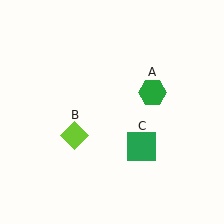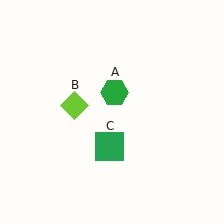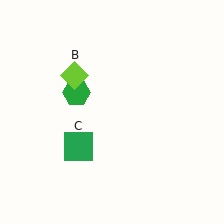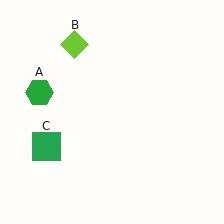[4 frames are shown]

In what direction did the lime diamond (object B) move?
The lime diamond (object B) moved up.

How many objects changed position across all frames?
3 objects changed position: green hexagon (object A), lime diamond (object B), green square (object C).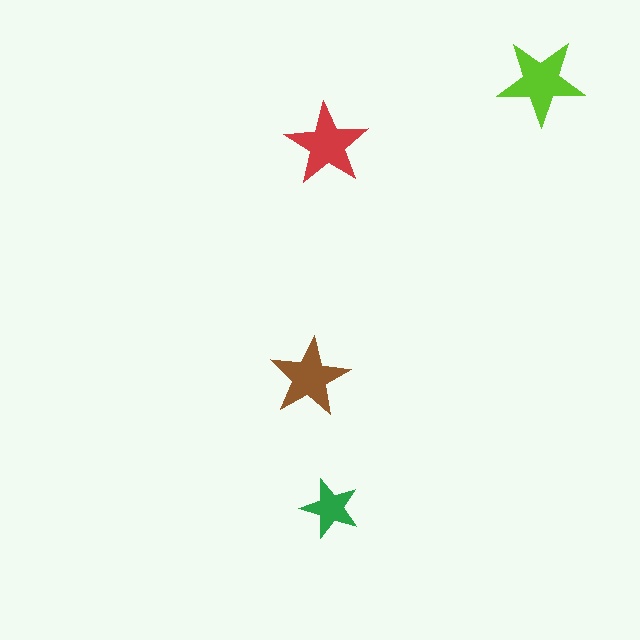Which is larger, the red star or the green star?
The red one.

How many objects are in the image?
There are 4 objects in the image.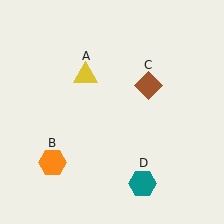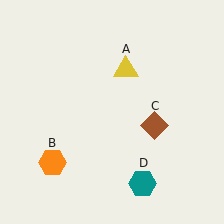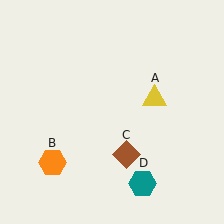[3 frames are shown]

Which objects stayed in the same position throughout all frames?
Orange hexagon (object B) and teal hexagon (object D) remained stationary.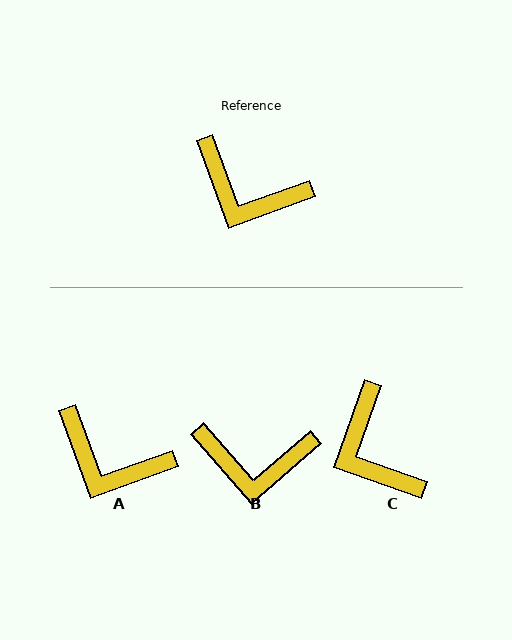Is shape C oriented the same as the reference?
No, it is off by about 39 degrees.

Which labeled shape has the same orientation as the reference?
A.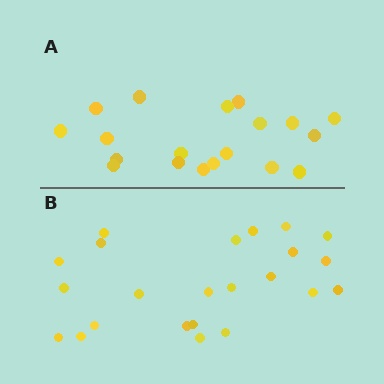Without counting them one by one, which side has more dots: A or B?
Region B (the bottom region) has more dots.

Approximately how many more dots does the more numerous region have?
Region B has about 4 more dots than region A.